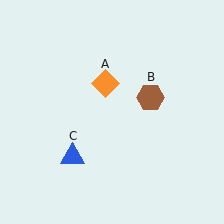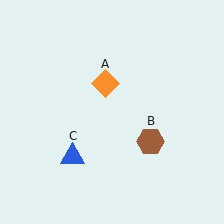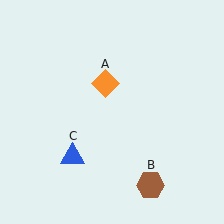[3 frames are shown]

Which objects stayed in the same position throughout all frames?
Orange diamond (object A) and blue triangle (object C) remained stationary.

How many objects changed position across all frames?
1 object changed position: brown hexagon (object B).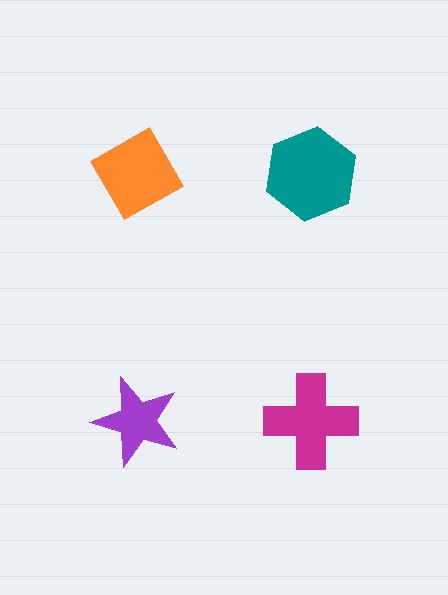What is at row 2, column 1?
A purple star.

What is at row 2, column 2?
A magenta cross.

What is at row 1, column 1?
An orange diamond.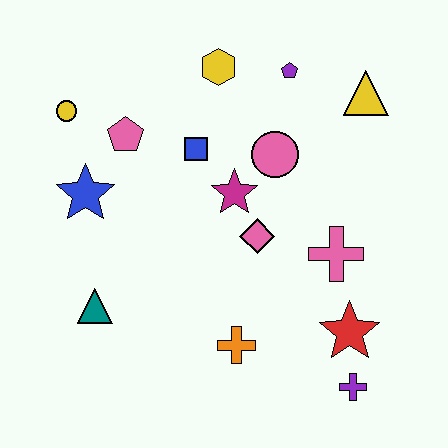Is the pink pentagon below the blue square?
No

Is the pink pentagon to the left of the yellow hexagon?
Yes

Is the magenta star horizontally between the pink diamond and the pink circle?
No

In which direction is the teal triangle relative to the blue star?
The teal triangle is below the blue star.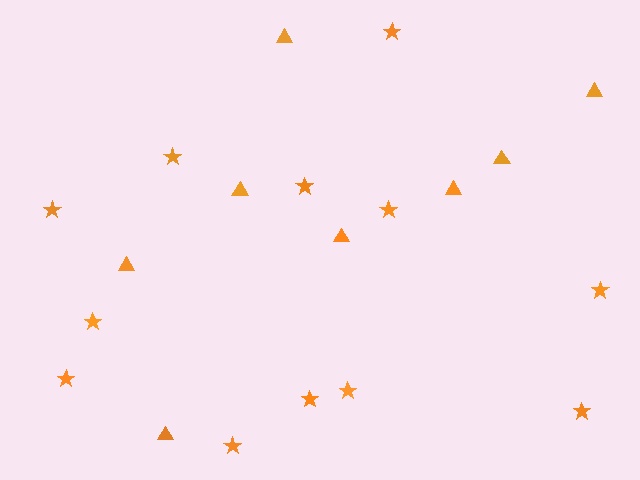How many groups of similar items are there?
There are 2 groups: one group of triangles (8) and one group of stars (12).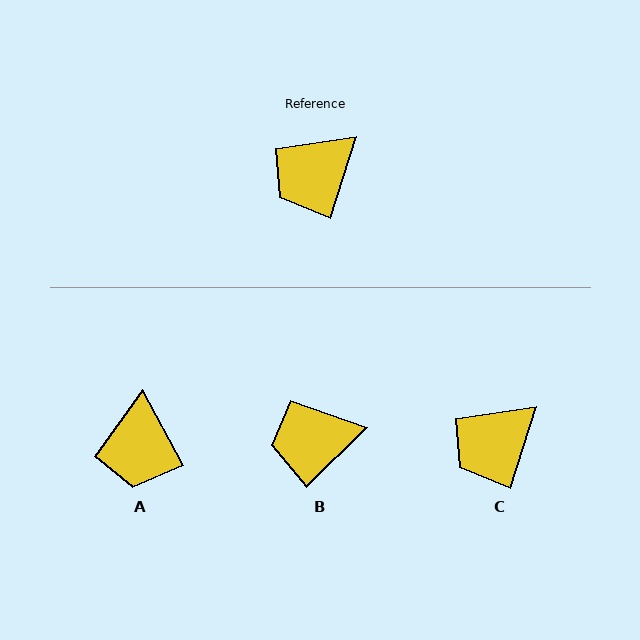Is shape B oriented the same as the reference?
No, it is off by about 28 degrees.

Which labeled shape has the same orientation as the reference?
C.